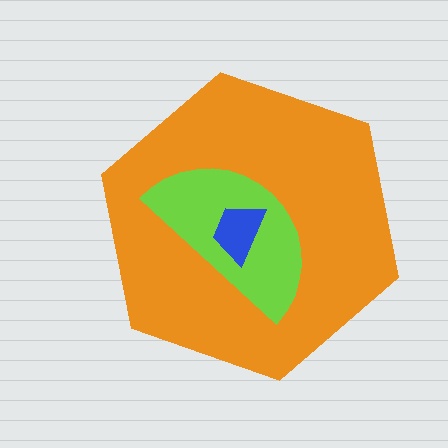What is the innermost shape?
The blue trapezoid.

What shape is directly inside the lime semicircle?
The blue trapezoid.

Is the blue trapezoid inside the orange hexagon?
Yes.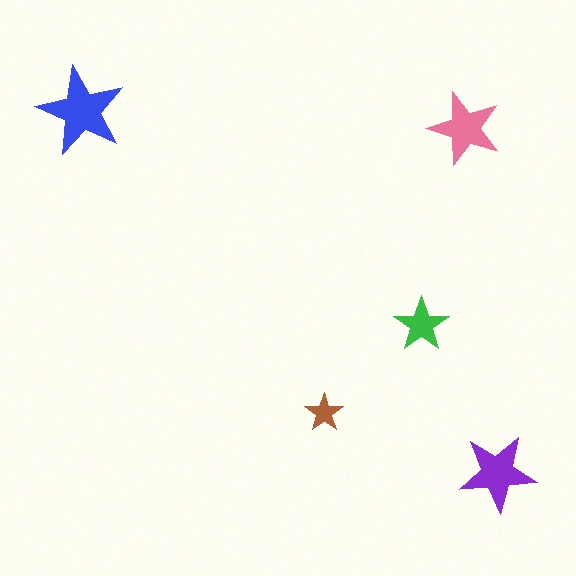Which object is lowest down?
The purple star is bottommost.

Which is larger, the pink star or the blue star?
The blue one.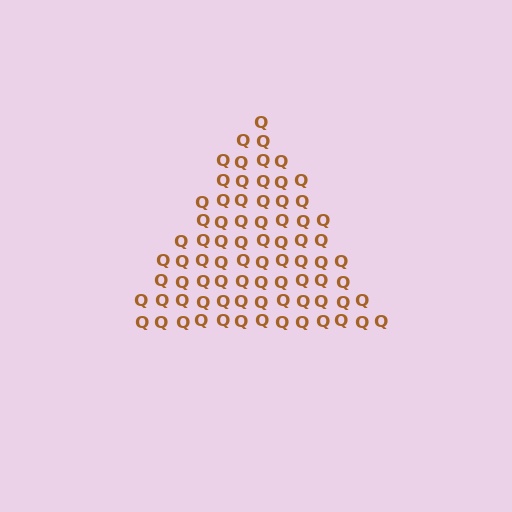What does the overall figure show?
The overall figure shows a triangle.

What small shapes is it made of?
It is made of small letter Q's.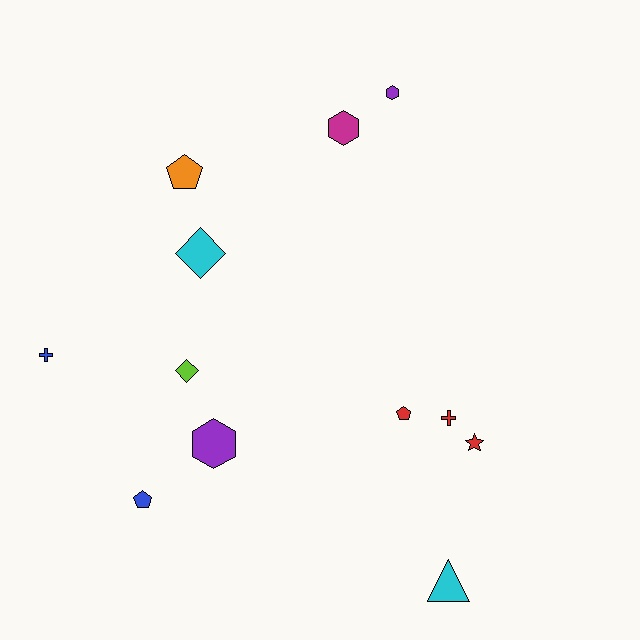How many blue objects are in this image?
There are 2 blue objects.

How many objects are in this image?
There are 12 objects.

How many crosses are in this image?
There are 2 crosses.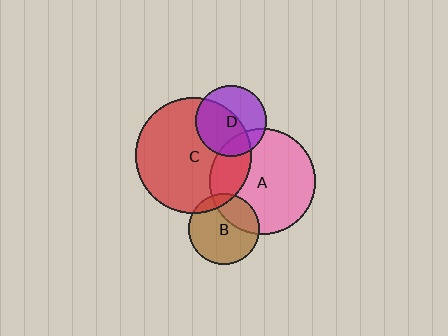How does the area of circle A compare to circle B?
Approximately 2.2 times.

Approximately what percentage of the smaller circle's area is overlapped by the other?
Approximately 30%.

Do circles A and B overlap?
Yes.